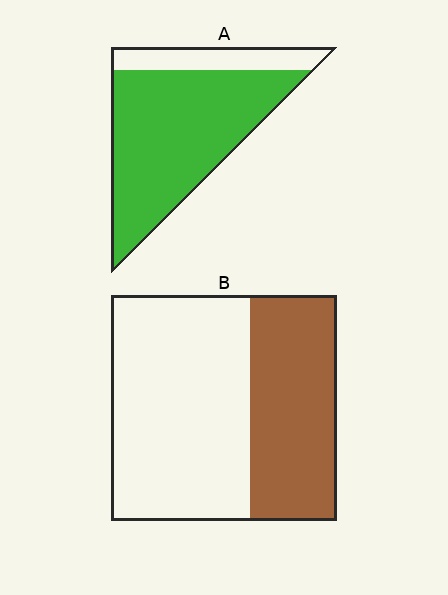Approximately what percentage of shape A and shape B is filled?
A is approximately 80% and B is approximately 40%.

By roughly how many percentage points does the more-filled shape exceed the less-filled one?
By roughly 40 percentage points (A over B).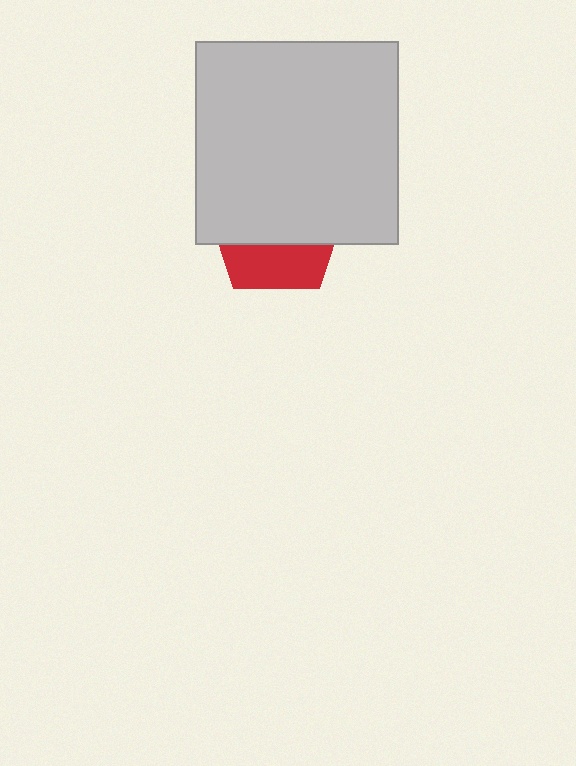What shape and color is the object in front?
The object in front is a light gray square.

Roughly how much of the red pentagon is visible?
A small part of it is visible (roughly 34%).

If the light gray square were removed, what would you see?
You would see the complete red pentagon.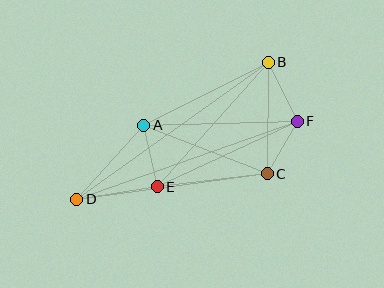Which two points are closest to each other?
Points C and F are closest to each other.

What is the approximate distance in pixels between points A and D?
The distance between A and D is approximately 100 pixels.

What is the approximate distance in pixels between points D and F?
The distance between D and F is approximately 234 pixels.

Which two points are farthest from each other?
Points B and D are farthest from each other.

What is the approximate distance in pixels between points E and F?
The distance between E and F is approximately 155 pixels.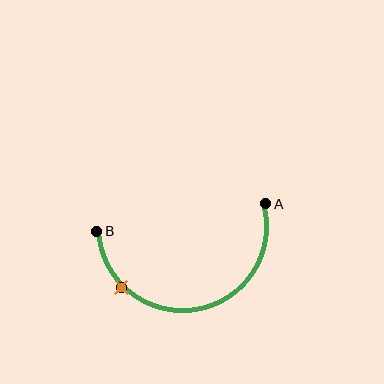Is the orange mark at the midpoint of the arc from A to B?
No. The orange mark lies on the arc but is closer to endpoint B. The arc midpoint would be at the point on the curve equidistant along the arc from both A and B.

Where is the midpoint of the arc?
The arc midpoint is the point on the curve farthest from the straight line joining A and B. It sits below that line.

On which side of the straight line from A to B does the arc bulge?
The arc bulges below the straight line connecting A and B.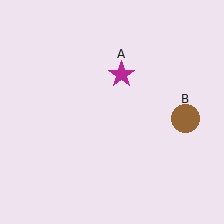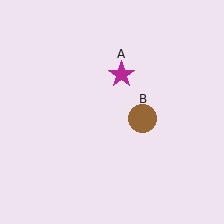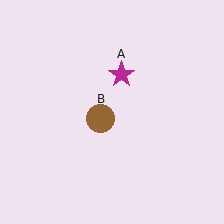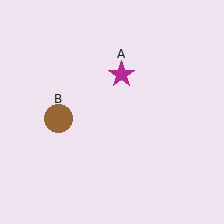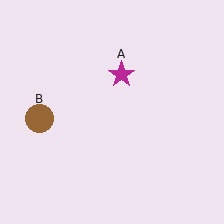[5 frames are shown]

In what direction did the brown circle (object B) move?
The brown circle (object B) moved left.